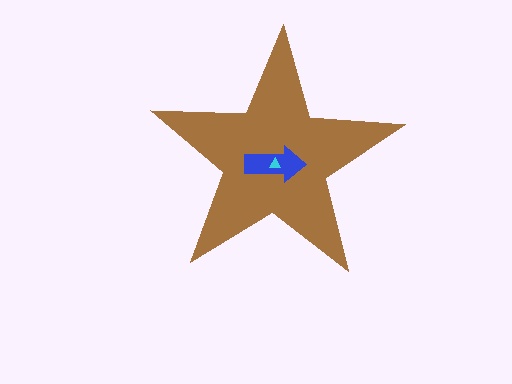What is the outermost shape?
The brown star.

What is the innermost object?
The cyan triangle.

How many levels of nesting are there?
3.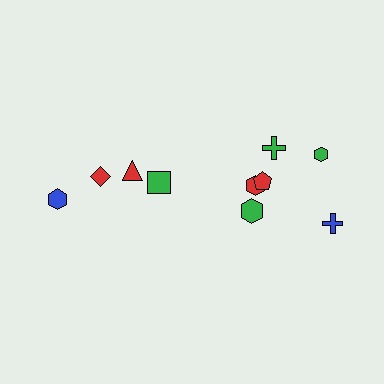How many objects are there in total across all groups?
There are 10 objects.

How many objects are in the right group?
There are 6 objects.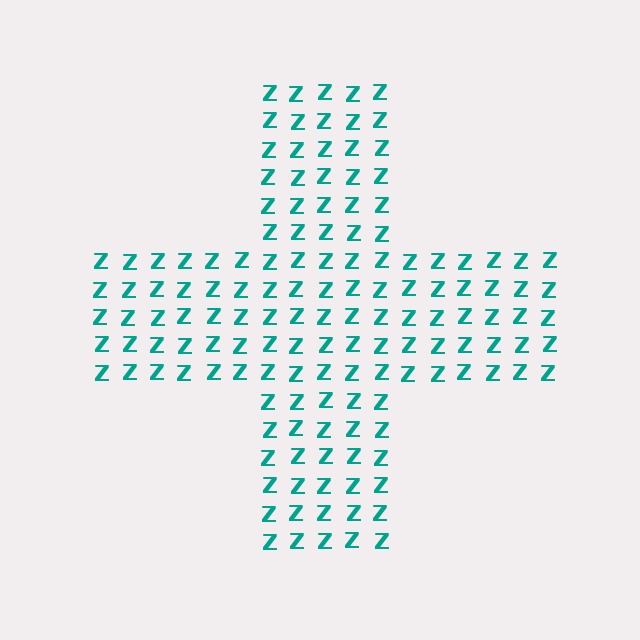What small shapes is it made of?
It is made of small letter Z's.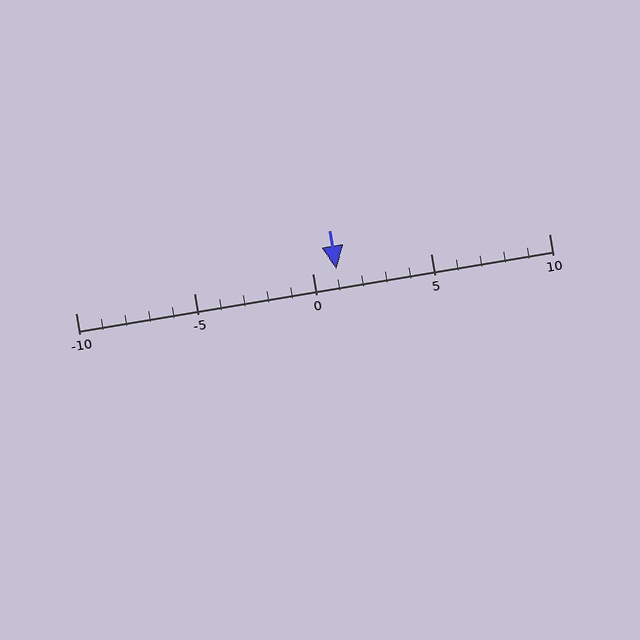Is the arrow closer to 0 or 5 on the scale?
The arrow is closer to 0.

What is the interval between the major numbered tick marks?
The major tick marks are spaced 5 units apart.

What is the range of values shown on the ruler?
The ruler shows values from -10 to 10.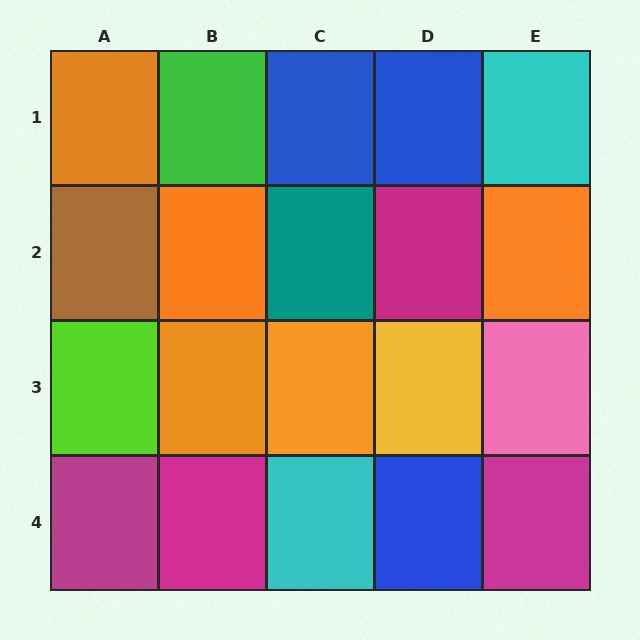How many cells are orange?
5 cells are orange.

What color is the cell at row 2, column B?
Orange.